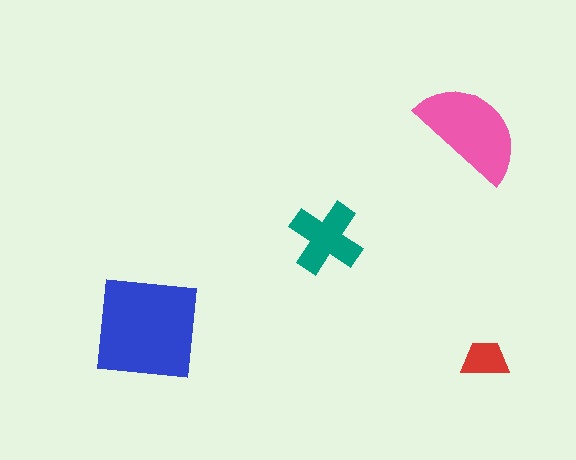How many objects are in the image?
There are 4 objects in the image.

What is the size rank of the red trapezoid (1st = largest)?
4th.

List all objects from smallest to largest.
The red trapezoid, the teal cross, the pink semicircle, the blue square.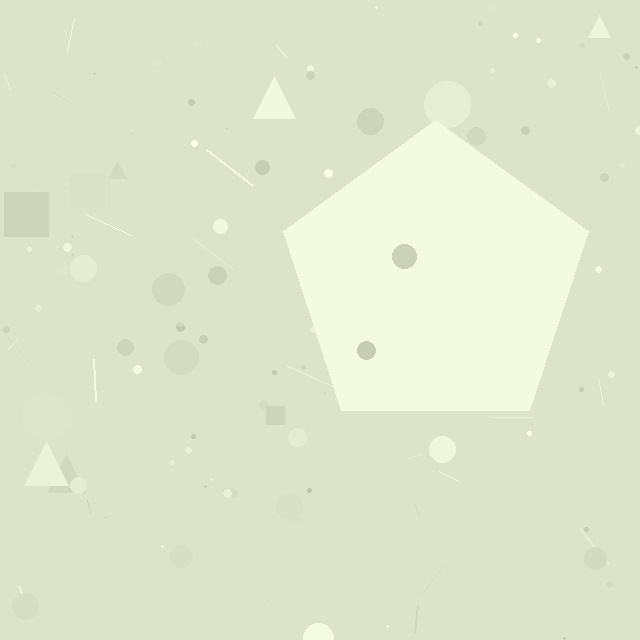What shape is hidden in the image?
A pentagon is hidden in the image.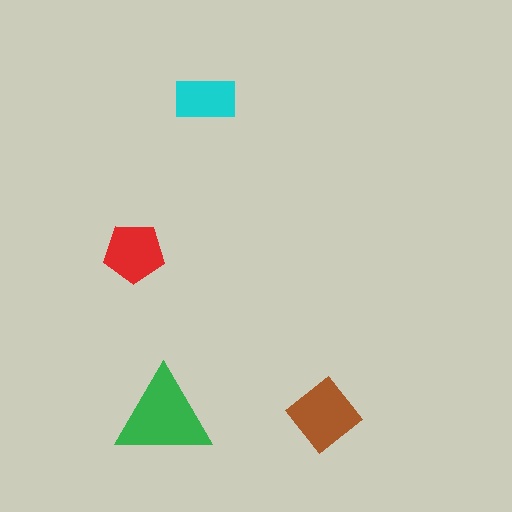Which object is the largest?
The green triangle.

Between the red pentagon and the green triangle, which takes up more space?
The green triangle.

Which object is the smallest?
The cyan rectangle.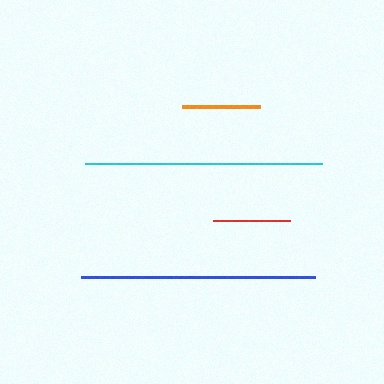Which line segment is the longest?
The cyan line is the longest at approximately 237 pixels.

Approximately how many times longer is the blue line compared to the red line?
The blue line is approximately 3.1 times the length of the red line.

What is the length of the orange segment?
The orange segment is approximately 78 pixels long.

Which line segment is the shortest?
The red line is the shortest at approximately 77 pixels.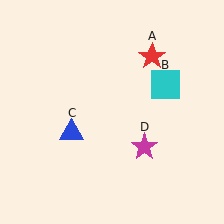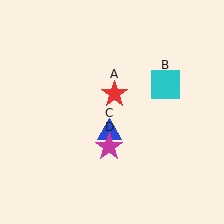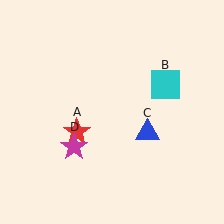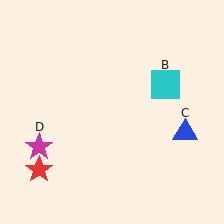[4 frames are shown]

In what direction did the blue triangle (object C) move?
The blue triangle (object C) moved right.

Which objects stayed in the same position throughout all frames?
Cyan square (object B) remained stationary.